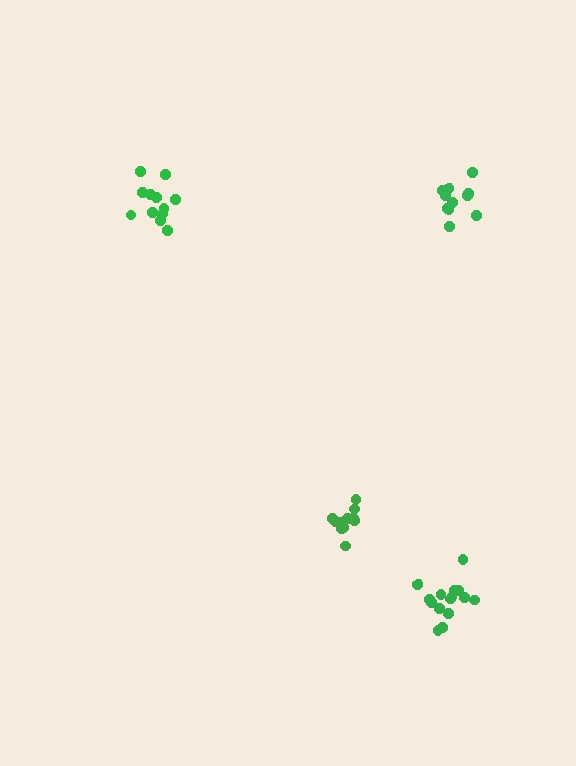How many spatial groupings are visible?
There are 4 spatial groupings.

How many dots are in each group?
Group 1: 12 dots, Group 2: 13 dots, Group 3: 11 dots, Group 4: 15 dots (51 total).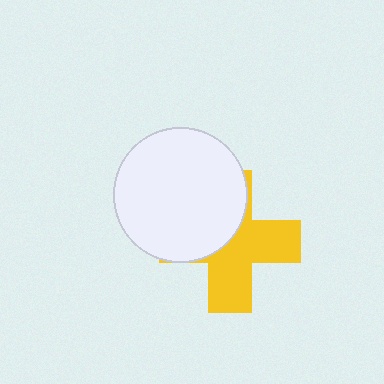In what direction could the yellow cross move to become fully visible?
The yellow cross could move toward the lower-right. That would shift it out from behind the white circle entirely.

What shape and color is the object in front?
The object in front is a white circle.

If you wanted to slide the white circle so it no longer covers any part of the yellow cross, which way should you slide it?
Slide it toward the upper-left — that is the most direct way to separate the two shapes.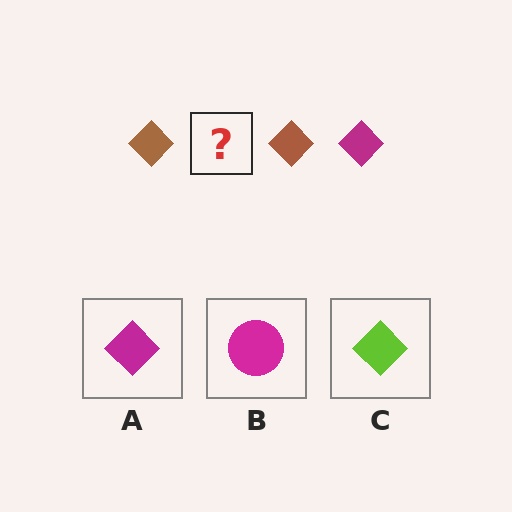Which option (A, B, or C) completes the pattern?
A.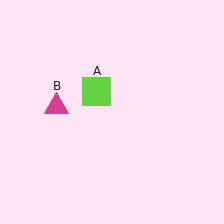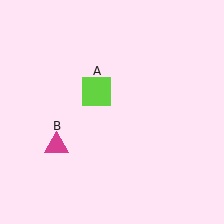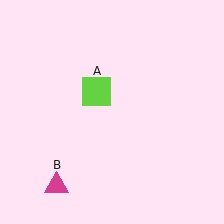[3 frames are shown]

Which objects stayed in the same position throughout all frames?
Lime square (object A) remained stationary.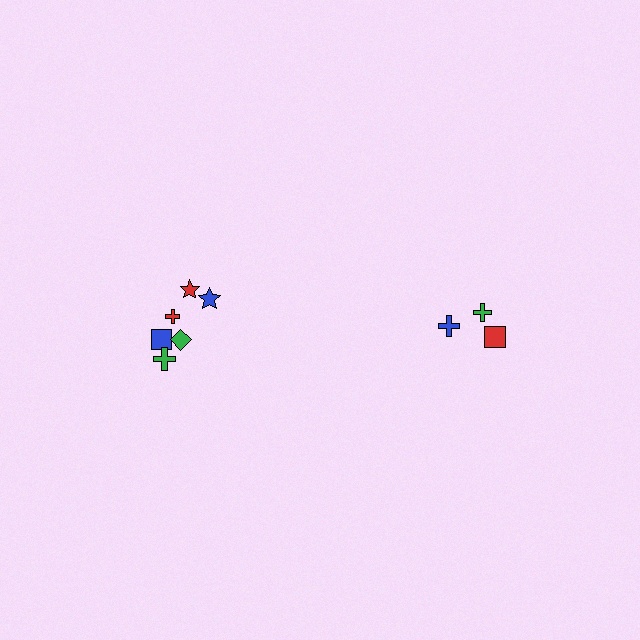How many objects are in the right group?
There are 3 objects.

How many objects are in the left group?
There are 6 objects.